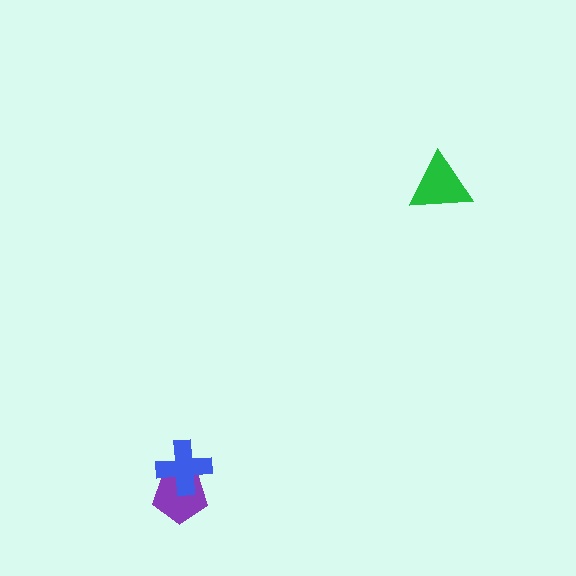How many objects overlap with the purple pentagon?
1 object overlaps with the purple pentagon.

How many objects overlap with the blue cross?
1 object overlaps with the blue cross.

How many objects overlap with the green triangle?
0 objects overlap with the green triangle.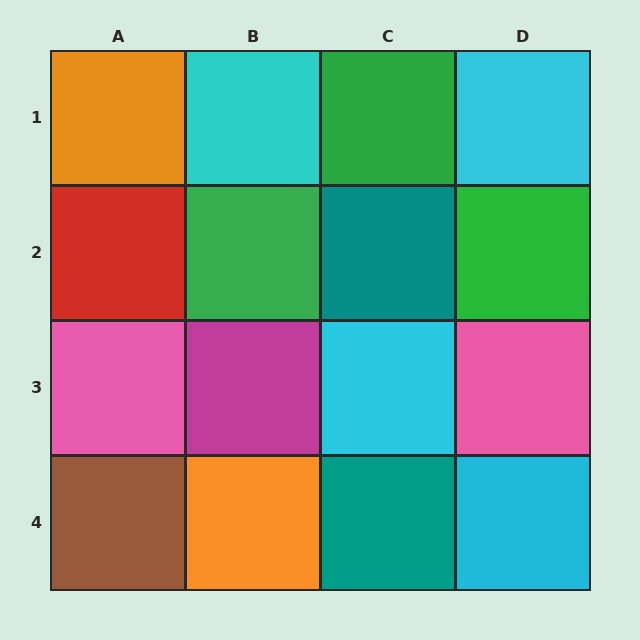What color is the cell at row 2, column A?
Red.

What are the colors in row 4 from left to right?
Brown, orange, teal, cyan.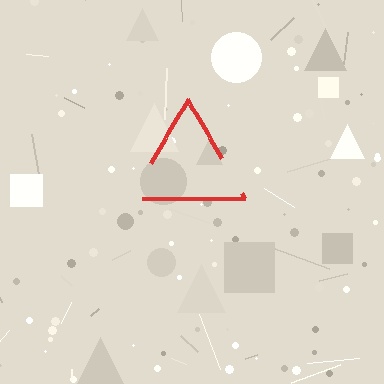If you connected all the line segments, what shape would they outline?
They would outline a triangle.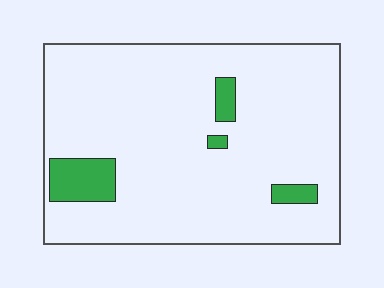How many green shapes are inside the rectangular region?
4.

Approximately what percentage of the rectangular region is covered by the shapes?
Approximately 10%.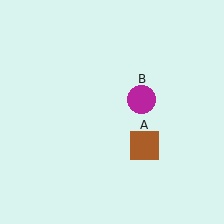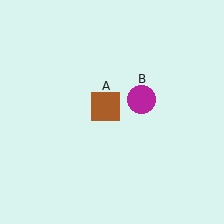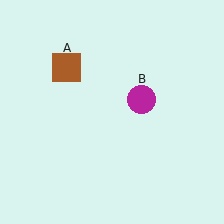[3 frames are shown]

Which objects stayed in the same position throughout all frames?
Magenta circle (object B) remained stationary.